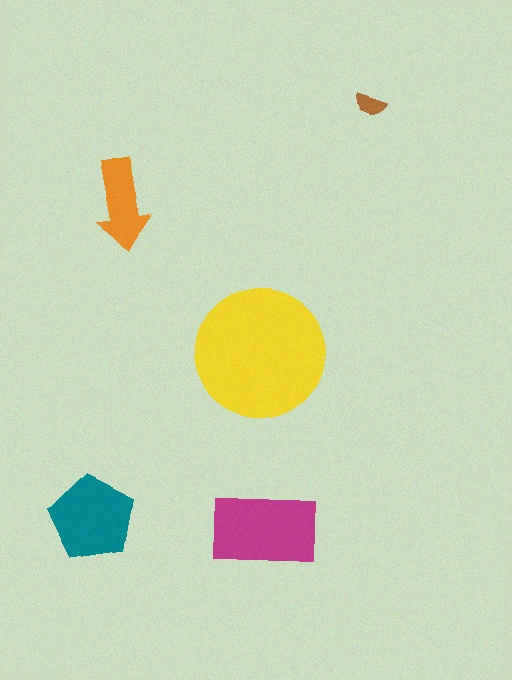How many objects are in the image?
There are 5 objects in the image.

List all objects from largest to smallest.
The yellow circle, the magenta rectangle, the teal pentagon, the orange arrow, the brown semicircle.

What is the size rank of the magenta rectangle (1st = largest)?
2nd.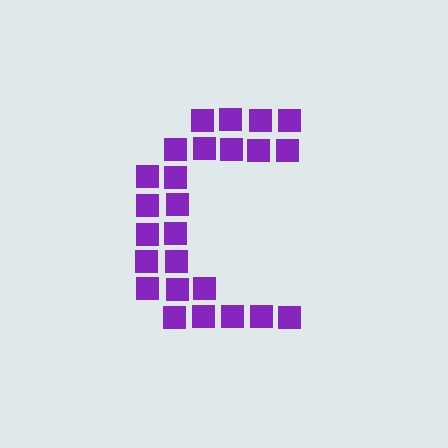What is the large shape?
The large shape is the letter C.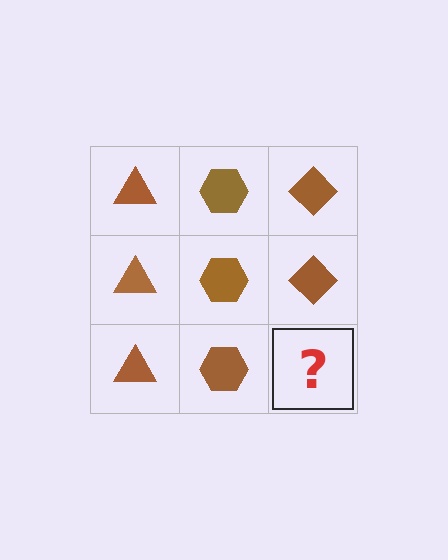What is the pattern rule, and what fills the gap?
The rule is that each column has a consistent shape. The gap should be filled with a brown diamond.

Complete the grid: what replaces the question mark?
The question mark should be replaced with a brown diamond.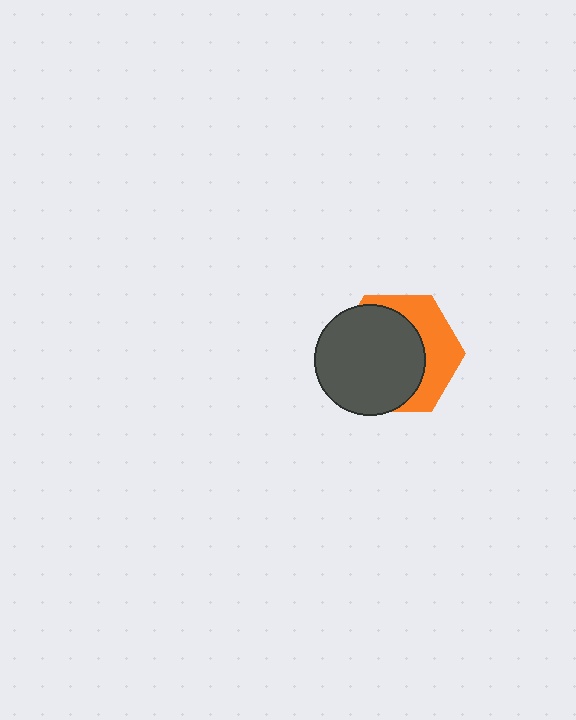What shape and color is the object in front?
The object in front is a dark gray circle.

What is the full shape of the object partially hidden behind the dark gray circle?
The partially hidden object is an orange hexagon.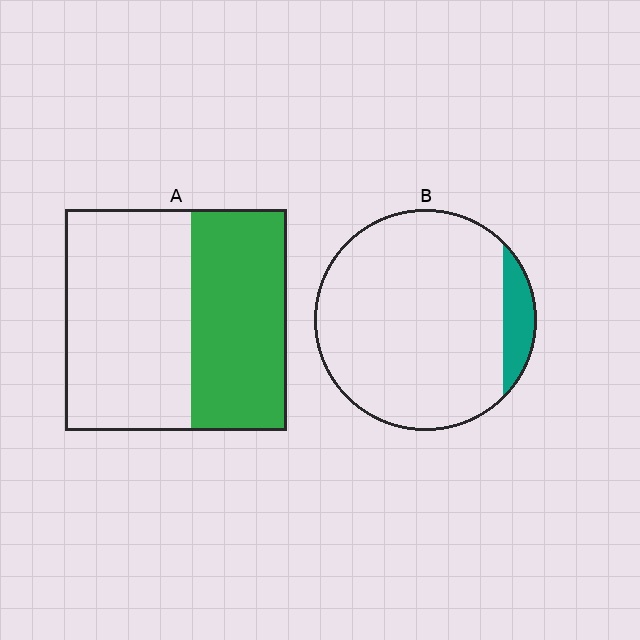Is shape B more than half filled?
No.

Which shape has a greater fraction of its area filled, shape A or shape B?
Shape A.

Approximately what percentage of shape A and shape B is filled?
A is approximately 45% and B is approximately 10%.